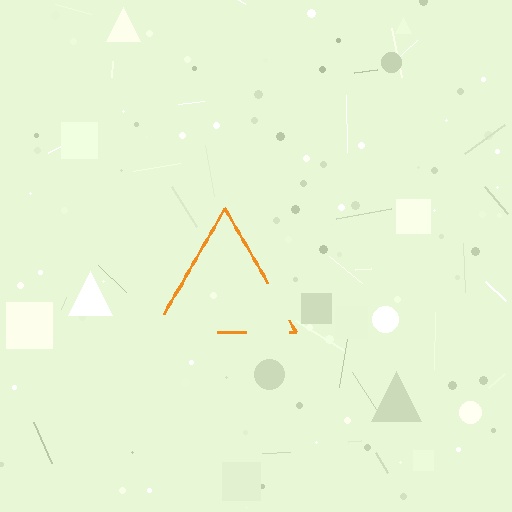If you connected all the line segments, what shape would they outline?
They would outline a triangle.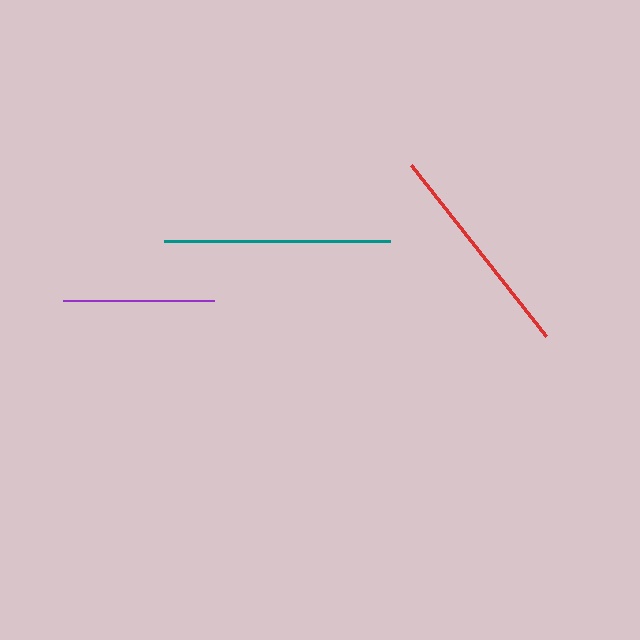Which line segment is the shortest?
The purple line is the shortest at approximately 151 pixels.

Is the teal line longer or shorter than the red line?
The teal line is longer than the red line.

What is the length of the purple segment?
The purple segment is approximately 151 pixels long.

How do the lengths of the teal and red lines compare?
The teal and red lines are approximately the same length.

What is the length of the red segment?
The red segment is approximately 218 pixels long.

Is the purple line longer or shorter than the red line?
The red line is longer than the purple line.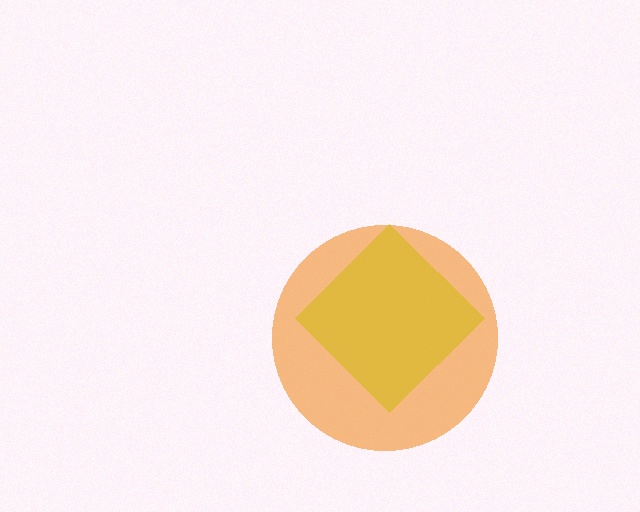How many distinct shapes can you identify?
There are 2 distinct shapes: an orange circle, a yellow diamond.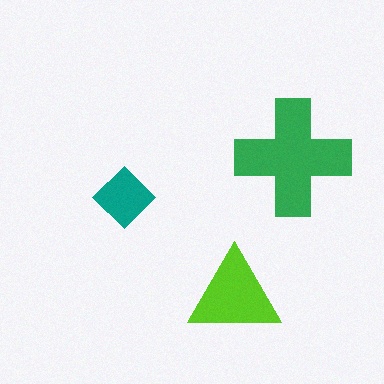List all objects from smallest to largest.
The teal diamond, the lime triangle, the green cross.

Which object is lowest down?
The lime triangle is bottommost.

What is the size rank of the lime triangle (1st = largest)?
2nd.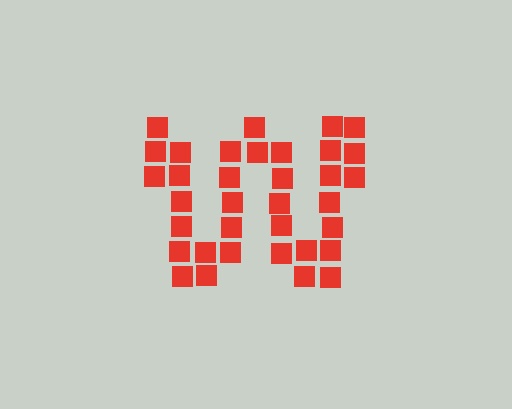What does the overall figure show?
The overall figure shows the letter W.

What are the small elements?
The small elements are squares.